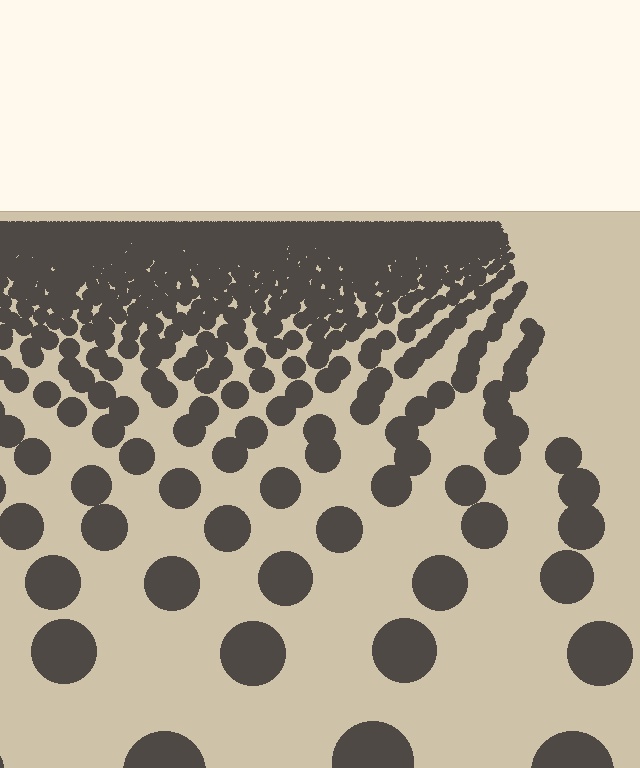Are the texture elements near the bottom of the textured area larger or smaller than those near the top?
Larger. Near the bottom, elements are closer to the viewer and appear at a bigger on-screen size.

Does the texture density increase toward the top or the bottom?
Density increases toward the top.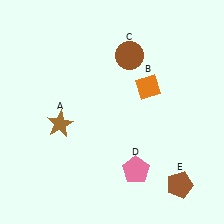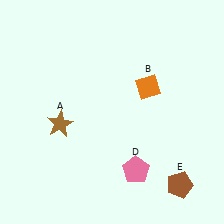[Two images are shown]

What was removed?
The brown circle (C) was removed in Image 2.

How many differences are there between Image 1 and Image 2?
There is 1 difference between the two images.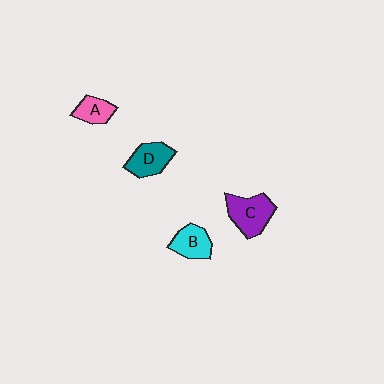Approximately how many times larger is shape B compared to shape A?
Approximately 1.2 times.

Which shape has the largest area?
Shape C (purple).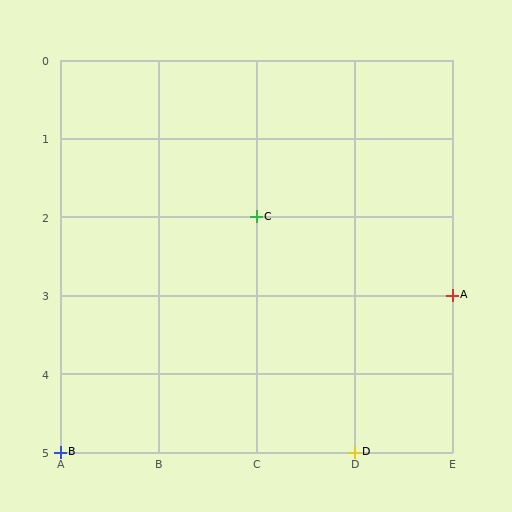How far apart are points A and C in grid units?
Points A and C are 2 columns and 1 row apart (about 2.2 grid units diagonally).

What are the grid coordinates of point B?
Point B is at grid coordinates (A, 5).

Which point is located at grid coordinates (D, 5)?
Point D is at (D, 5).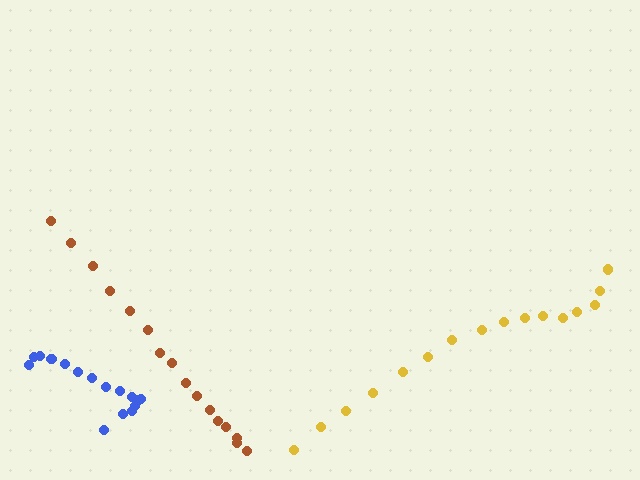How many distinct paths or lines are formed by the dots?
There are 3 distinct paths.